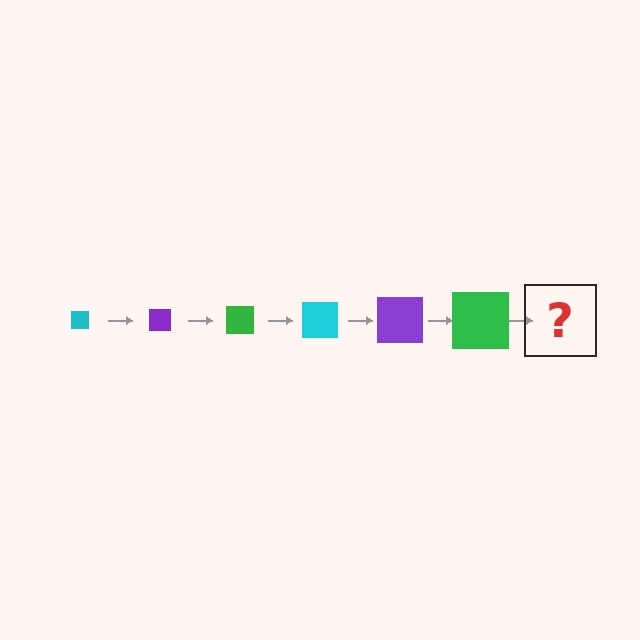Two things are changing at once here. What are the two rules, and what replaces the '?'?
The two rules are that the square grows larger each step and the color cycles through cyan, purple, and green. The '?' should be a cyan square, larger than the previous one.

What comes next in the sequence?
The next element should be a cyan square, larger than the previous one.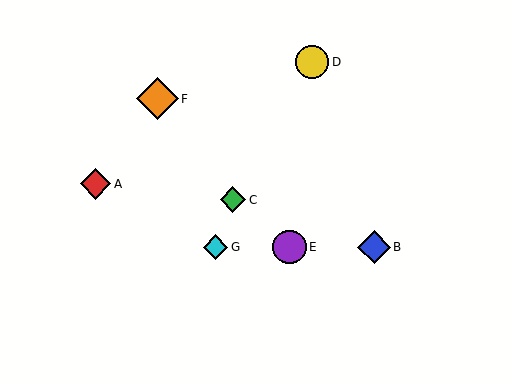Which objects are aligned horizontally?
Objects B, E, G are aligned horizontally.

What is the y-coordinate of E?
Object E is at y≈247.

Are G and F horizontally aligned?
No, G is at y≈247 and F is at y≈99.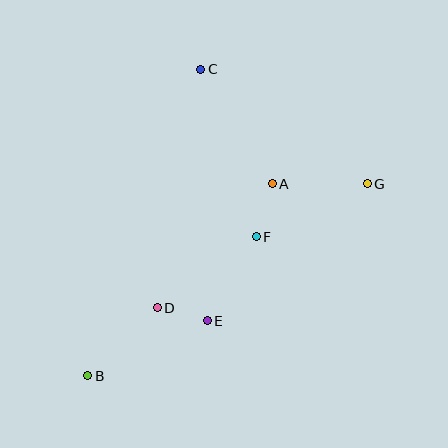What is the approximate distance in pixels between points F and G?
The distance between F and G is approximately 123 pixels.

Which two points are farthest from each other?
Points B and G are farthest from each other.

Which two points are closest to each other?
Points D and E are closest to each other.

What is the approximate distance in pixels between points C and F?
The distance between C and F is approximately 176 pixels.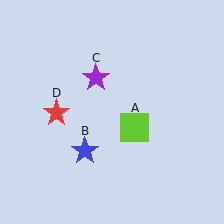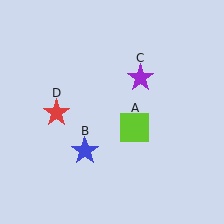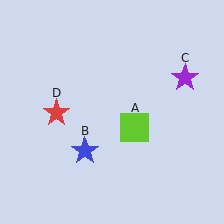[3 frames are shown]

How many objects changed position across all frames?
1 object changed position: purple star (object C).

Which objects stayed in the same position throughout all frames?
Lime square (object A) and blue star (object B) and red star (object D) remained stationary.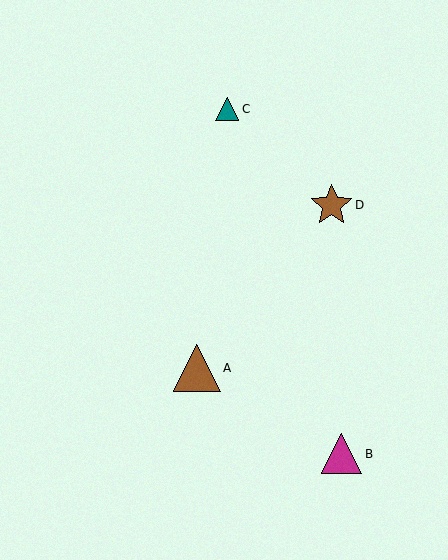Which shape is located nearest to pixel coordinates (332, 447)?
The magenta triangle (labeled B) at (342, 454) is nearest to that location.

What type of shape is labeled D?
Shape D is a brown star.